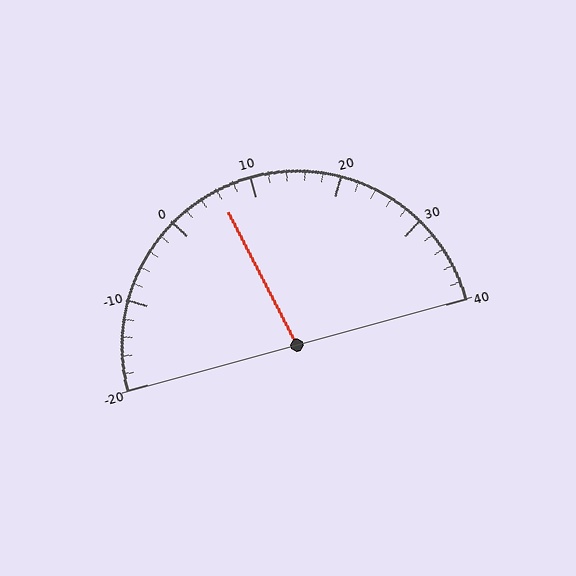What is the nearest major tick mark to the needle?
The nearest major tick mark is 10.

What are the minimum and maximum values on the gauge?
The gauge ranges from -20 to 40.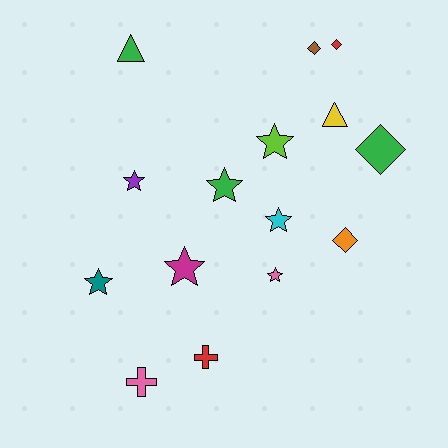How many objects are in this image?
There are 15 objects.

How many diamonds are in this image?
There are 4 diamonds.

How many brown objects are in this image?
There is 1 brown object.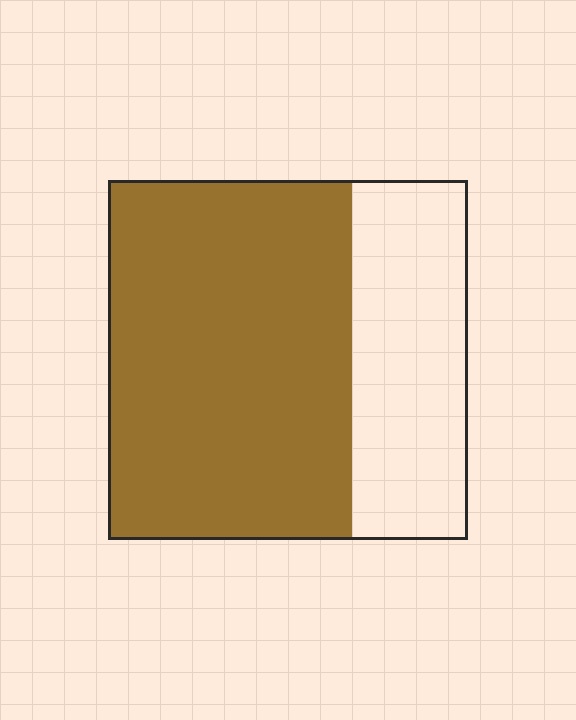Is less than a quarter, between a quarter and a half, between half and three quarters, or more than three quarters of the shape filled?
Between half and three quarters.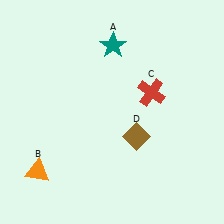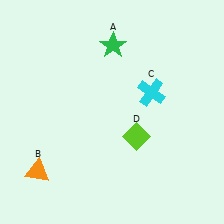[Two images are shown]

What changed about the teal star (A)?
In Image 1, A is teal. In Image 2, it changed to green.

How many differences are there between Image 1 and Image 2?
There are 3 differences between the two images.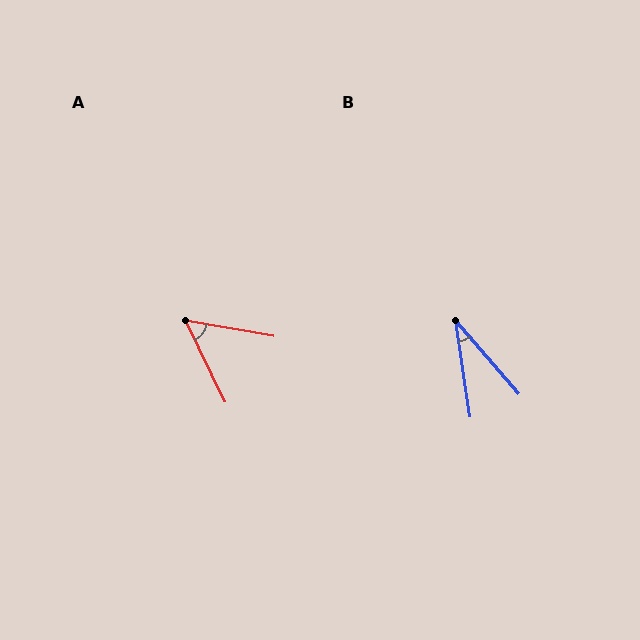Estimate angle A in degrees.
Approximately 54 degrees.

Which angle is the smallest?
B, at approximately 32 degrees.